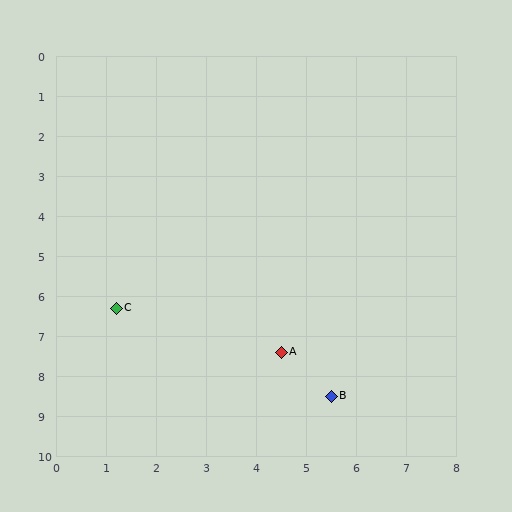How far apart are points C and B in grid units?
Points C and B are about 4.8 grid units apart.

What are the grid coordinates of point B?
Point B is at approximately (5.5, 8.5).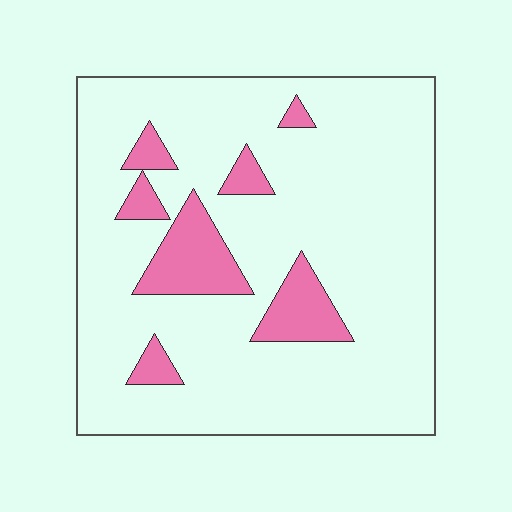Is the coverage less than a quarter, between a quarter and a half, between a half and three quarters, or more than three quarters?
Less than a quarter.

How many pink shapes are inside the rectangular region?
7.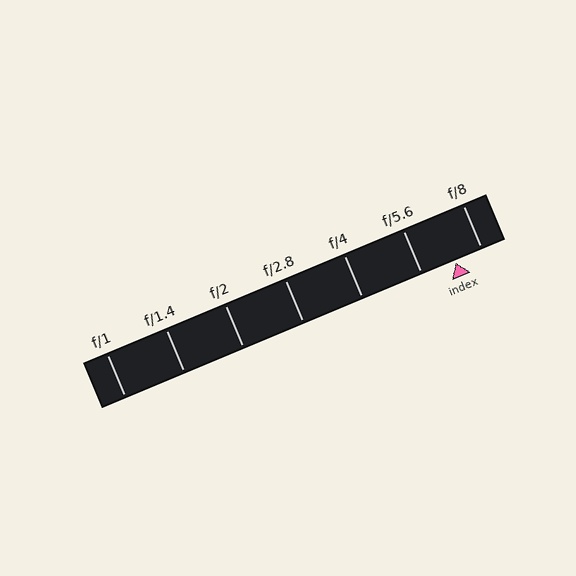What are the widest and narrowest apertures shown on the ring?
The widest aperture shown is f/1 and the narrowest is f/8.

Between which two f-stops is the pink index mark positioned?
The index mark is between f/5.6 and f/8.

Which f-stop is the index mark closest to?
The index mark is closest to f/8.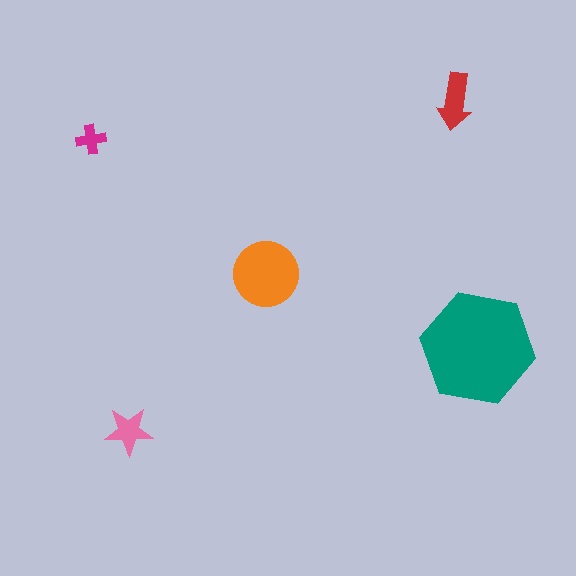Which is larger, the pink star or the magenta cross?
The pink star.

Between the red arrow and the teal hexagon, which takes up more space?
The teal hexagon.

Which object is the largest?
The teal hexagon.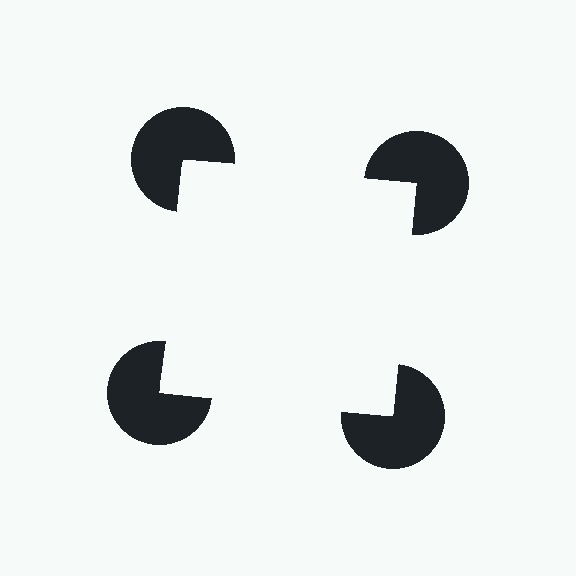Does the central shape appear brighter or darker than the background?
It typically appears slightly brighter than the background, even though no actual brightness change is drawn.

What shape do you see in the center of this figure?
An illusory square — its edges are inferred from the aligned wedge cuts in the pac-man discs, not physically drawn.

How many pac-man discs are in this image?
There are 4 — one at each vertex of the illusory square.